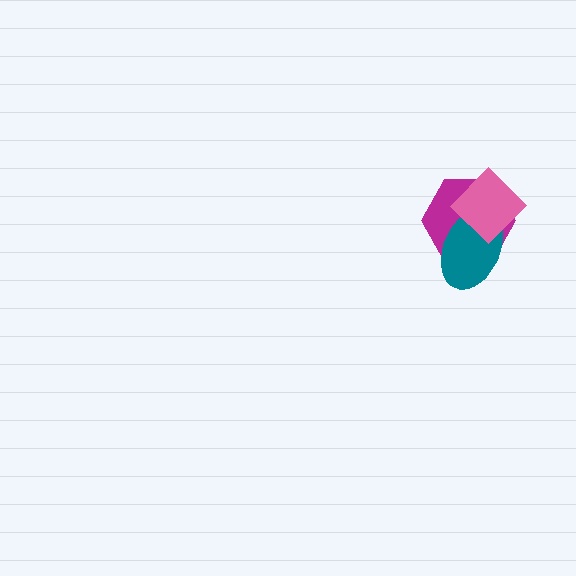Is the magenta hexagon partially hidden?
Yes, it is partially covered by another shape.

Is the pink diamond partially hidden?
No, no other shape covers it.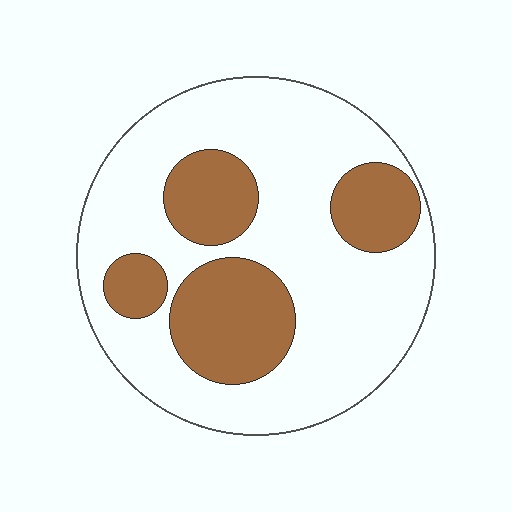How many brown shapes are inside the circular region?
4.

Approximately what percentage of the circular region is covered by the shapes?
Approximately 30%.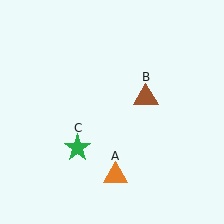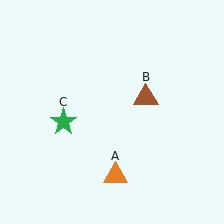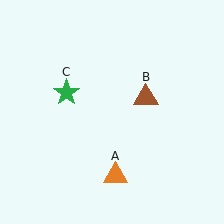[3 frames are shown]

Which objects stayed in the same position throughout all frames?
Orange triangle (object A) and brown triangle (object B) remained stationary.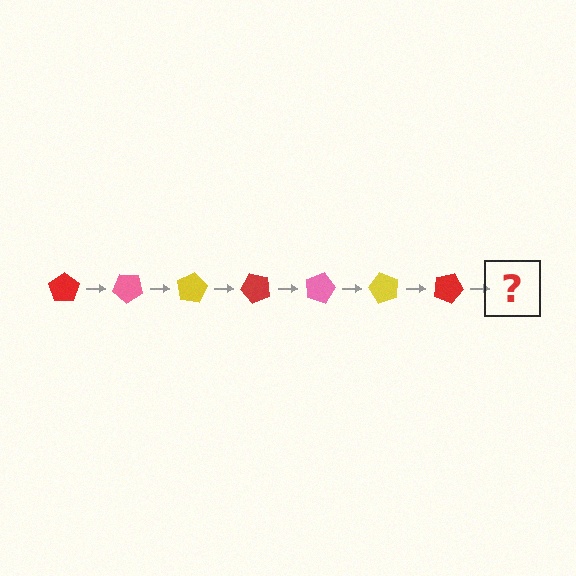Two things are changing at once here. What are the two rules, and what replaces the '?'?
The two rules are that it rotates 40 degrees each step and the color cycles through red, pink, and yellow. The '?' should be a pink pentagon, rotated 280 degrees from the start.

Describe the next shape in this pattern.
It should be a pink pentagon, rotated 280 degrees from the start.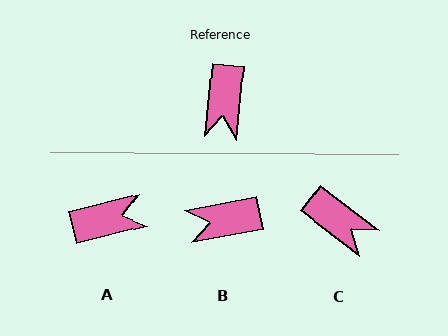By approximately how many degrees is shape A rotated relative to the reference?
Approximately 110 degrees counter-clockwise.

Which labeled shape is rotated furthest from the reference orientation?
A, about 110 degrees away.